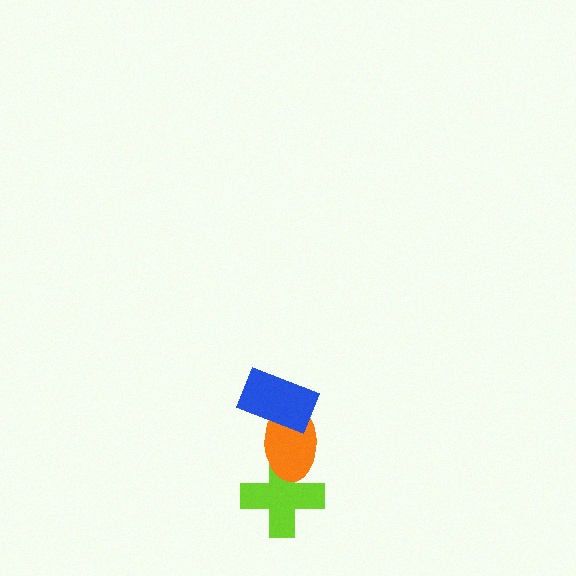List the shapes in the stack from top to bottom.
From top to bottom: the blue rectangle, the orange ellipse, the lime cross.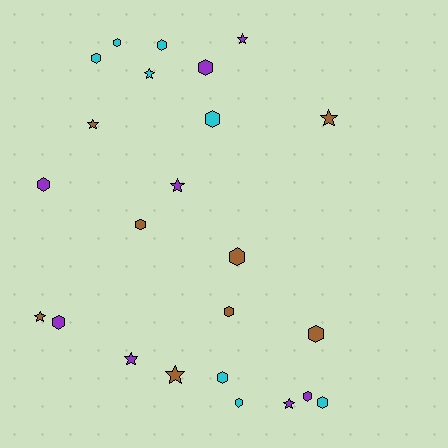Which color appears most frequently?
Purple, with 8 objects.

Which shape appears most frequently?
Hexagon, with 15 objects.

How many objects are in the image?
There are 24 objects.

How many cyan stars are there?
There is 1 cyan star.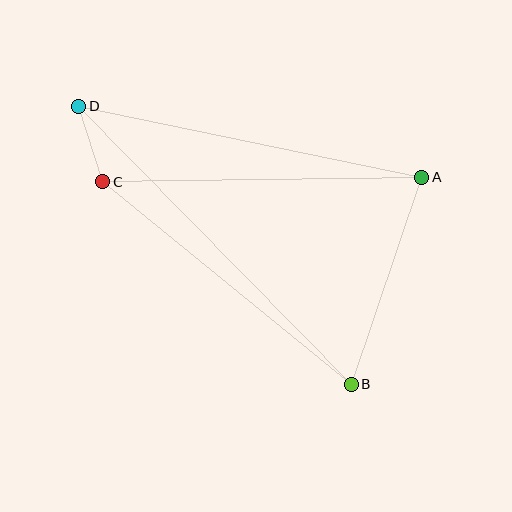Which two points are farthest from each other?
Points B and D are farthest from each other.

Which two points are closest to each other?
Points C and D are closest to each other.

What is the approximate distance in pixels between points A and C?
The distance between A and C is approximately 319 pixels.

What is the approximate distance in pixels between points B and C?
The distance between B and C is approximately 321 pixels.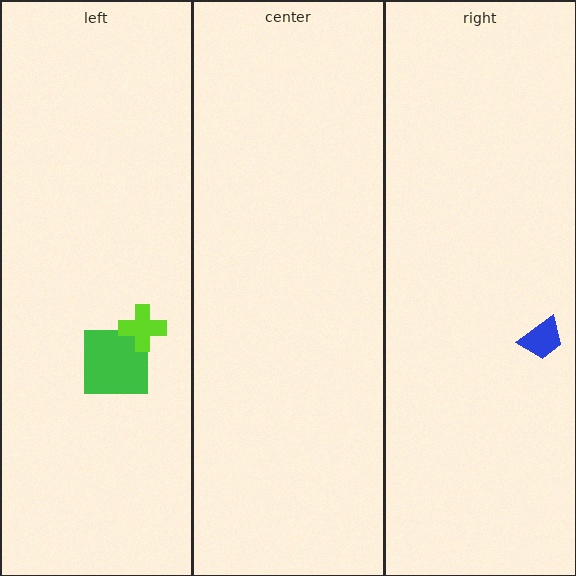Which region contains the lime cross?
The left region.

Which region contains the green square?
The left region.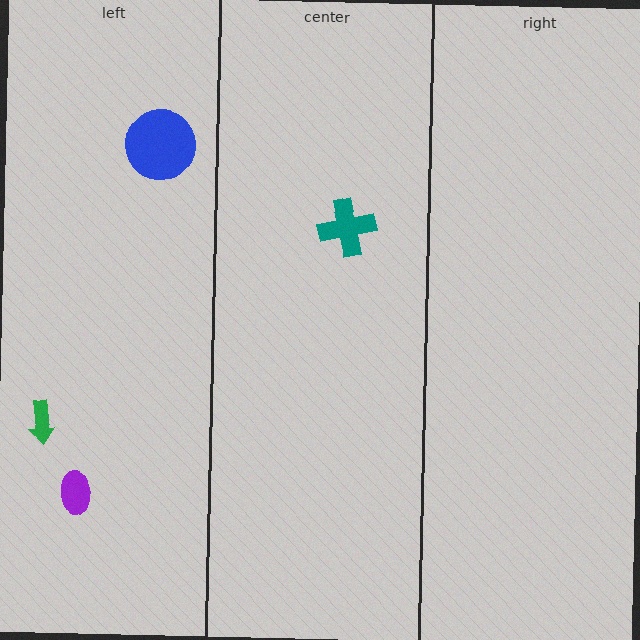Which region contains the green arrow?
The left region.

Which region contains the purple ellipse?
The left region.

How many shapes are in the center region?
1.